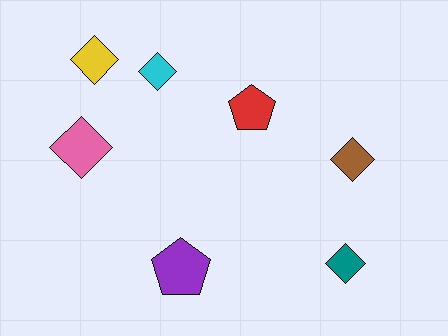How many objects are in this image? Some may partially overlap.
There are 7 objects.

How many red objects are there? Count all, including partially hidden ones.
There is 1 red object.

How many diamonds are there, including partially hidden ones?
There are 5 diamonds.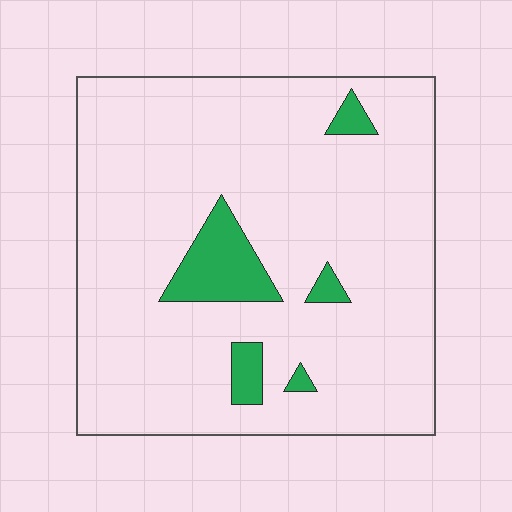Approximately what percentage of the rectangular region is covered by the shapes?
Approximately 10%.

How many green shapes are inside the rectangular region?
5.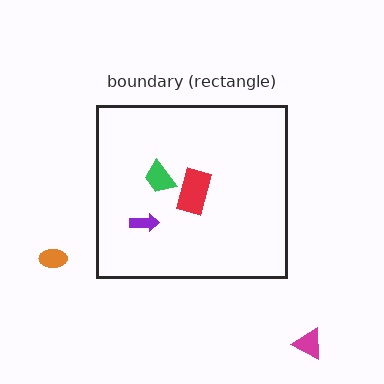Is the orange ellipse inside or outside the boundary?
Outside.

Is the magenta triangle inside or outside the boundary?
Outside.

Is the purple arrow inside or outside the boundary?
Inside.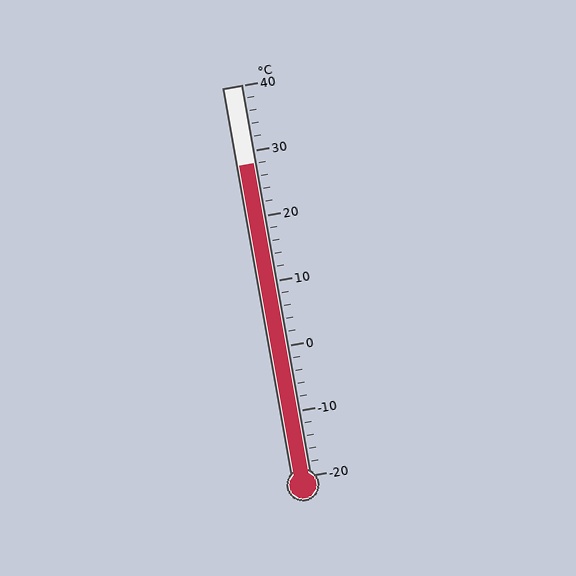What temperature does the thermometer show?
The thermometer shows approximately 28°C.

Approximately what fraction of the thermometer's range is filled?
The thermometer is filled to approximately 80% of its range.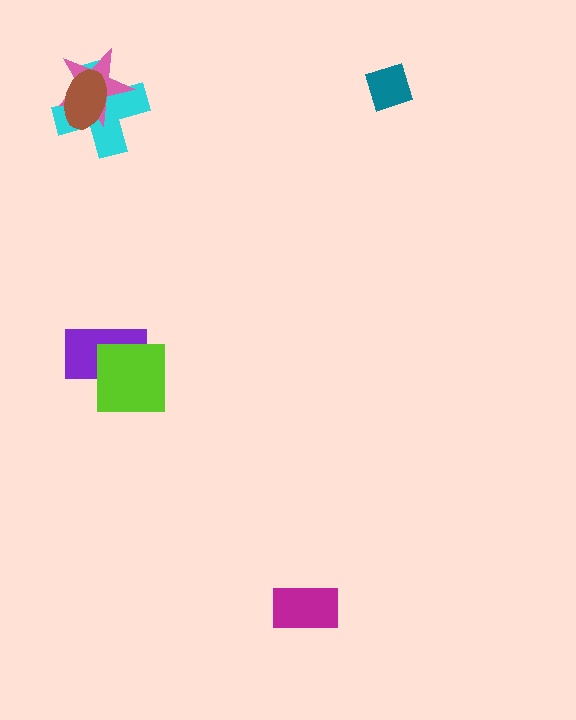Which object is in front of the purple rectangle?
The lime square is in front of the purple rectangle.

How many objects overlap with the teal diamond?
0 objects overlap with the teal diamond.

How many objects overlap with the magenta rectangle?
0 objects overlap with the magenta rectangle.